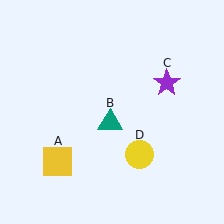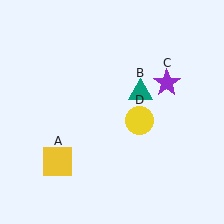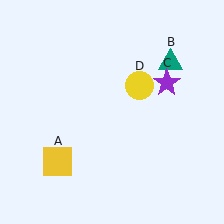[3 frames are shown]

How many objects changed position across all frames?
2 objects changed position: teal triangle (object B), yellow circle (object D).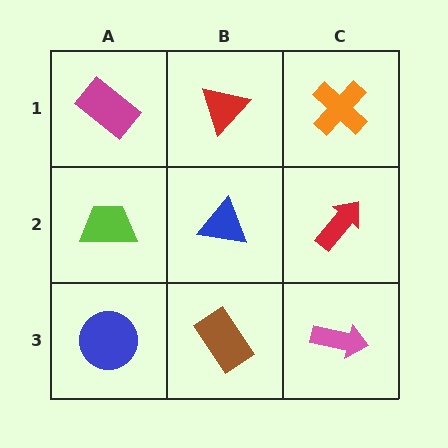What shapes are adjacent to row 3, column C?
A red arrow (row 2, column C), a brown rectangle (row 3, column B).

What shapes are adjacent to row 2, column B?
A red triangle (row 1, column B), a brown rectangle (row 3, column B), a lime trapezoid (row 2, column A), a red arrow (row 2, column C).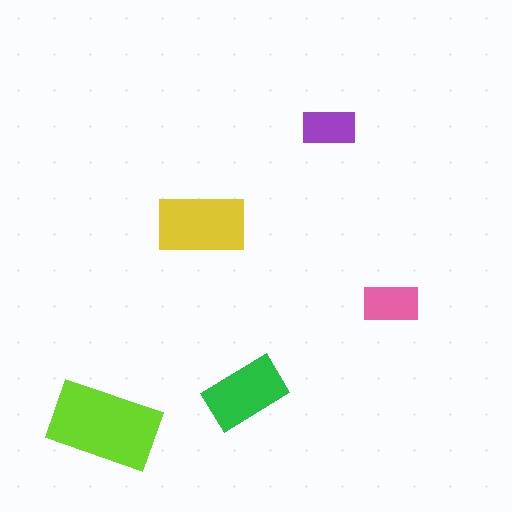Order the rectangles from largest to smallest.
the lime one, the yellow one, the green one, the pink one, the purple one.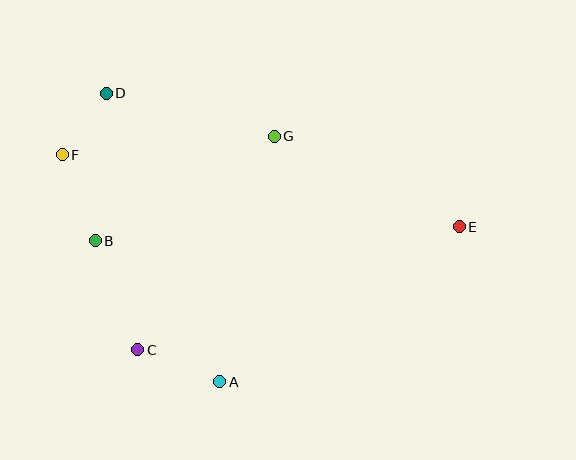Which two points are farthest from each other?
Points E and F are farthest from each other.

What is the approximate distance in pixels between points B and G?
The distance between B and G is approximately 207 pixels.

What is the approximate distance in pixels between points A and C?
The distance between A and C is approximately 88 pixels.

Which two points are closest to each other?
Points D and F are closest to each other.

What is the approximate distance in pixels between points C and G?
The distance between C and G is approximately 253 pixels.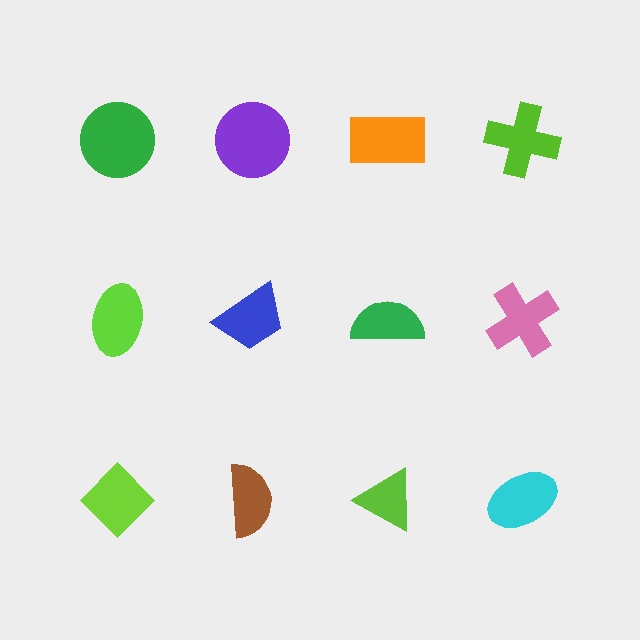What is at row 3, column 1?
A lime diamond.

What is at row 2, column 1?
A lime ellipse.